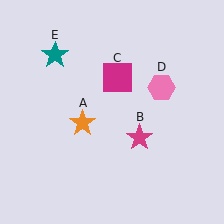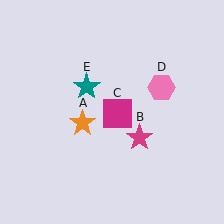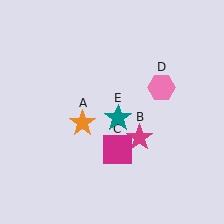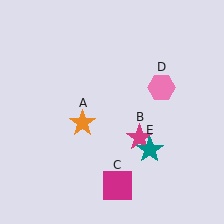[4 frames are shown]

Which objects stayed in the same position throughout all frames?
Orange star (object A) and magenta star (object B) and pink hexagon (object D) remained stationary.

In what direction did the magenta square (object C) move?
The magenta square (object C) moved down.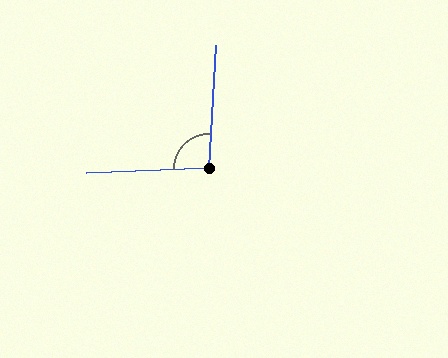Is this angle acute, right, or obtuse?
It is obtuse.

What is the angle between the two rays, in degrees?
Approximately 95 degrees.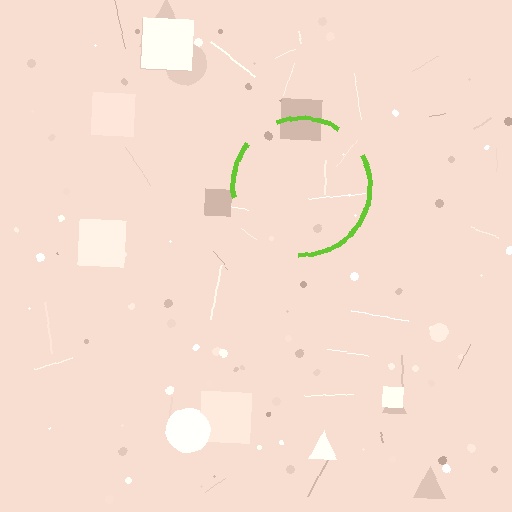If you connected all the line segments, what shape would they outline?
They would outline a circle.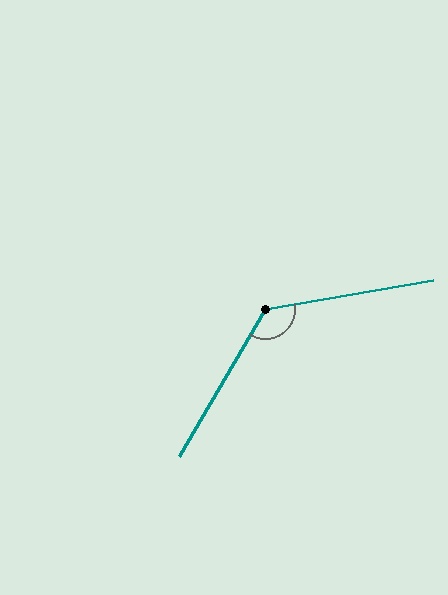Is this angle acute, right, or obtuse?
It is obtuse.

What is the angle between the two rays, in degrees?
Approximately 130 degrees.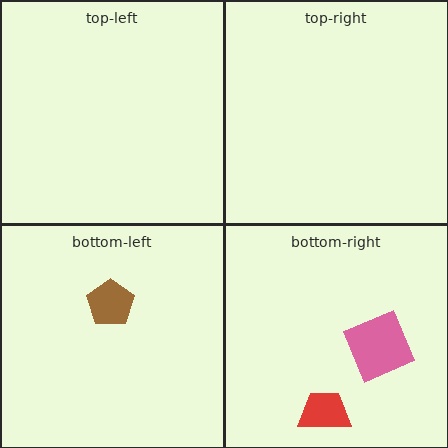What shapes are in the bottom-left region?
The brown pentagon.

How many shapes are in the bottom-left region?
1.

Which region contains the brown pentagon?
The bottom-left region.